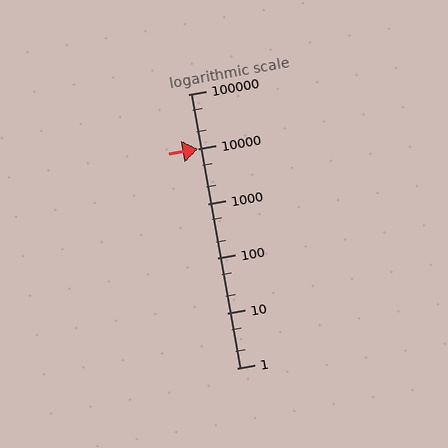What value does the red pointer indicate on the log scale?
The pointer indicates approximately 10000.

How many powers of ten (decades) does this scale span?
The scale spans 5 decades, from 1 to 100000.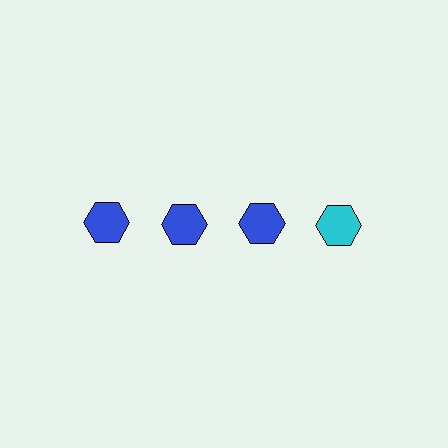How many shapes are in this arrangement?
There are 4 shapes arranged in a grid pattern.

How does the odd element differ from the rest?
It has a different color: cyan instead of blue.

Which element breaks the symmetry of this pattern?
The cyan hexagon in the top row, second from right column breaks the symmetry. All other shapes are blue hexagons.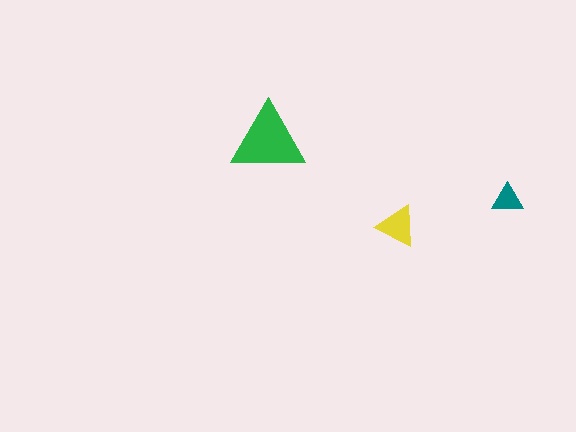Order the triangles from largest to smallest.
the green one, the yellow one, the teal one.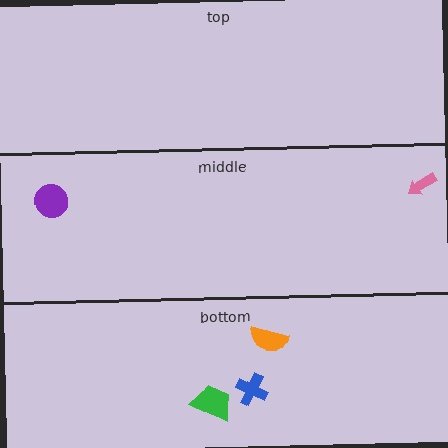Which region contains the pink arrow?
The middle region.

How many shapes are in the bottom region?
3.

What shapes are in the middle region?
The pink arrow, the purple circle.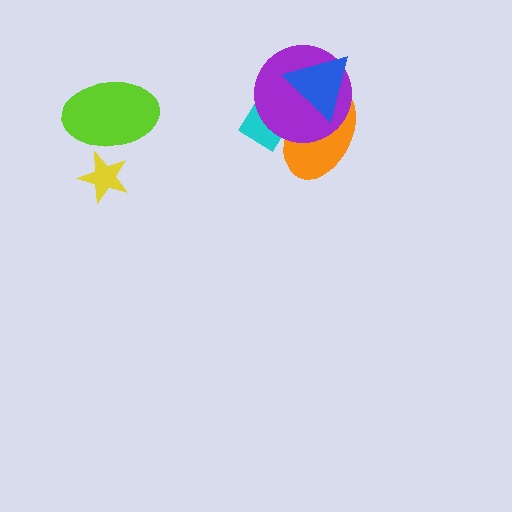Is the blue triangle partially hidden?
No, no other shape covers it.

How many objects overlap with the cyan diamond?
2 objects overlap with the cyan diamond.